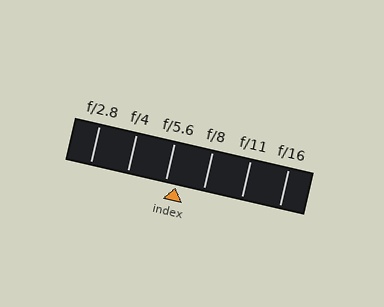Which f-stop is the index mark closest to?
The index mark is closest to f/5.6.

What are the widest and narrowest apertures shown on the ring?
The widest aperture shown is f/2.8 and the narrowest is f/16.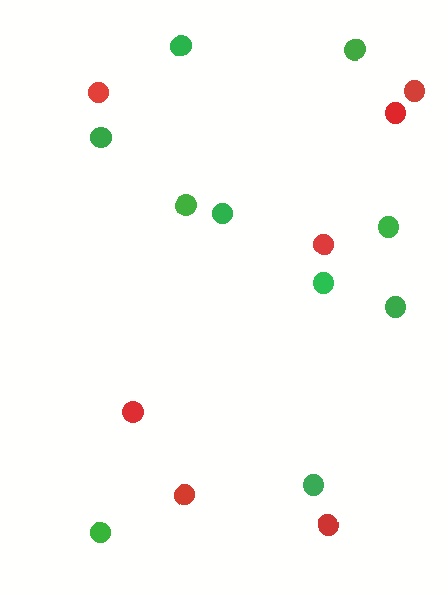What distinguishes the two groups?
There are 2 groups: one group of red circles (7) and one group of green circles (10).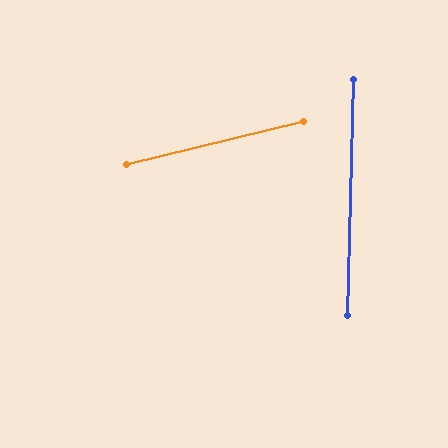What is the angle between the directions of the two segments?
Approximately 75 degrees.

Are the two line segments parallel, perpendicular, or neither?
Neither parallel nor perpendicular — they differ by about 75°.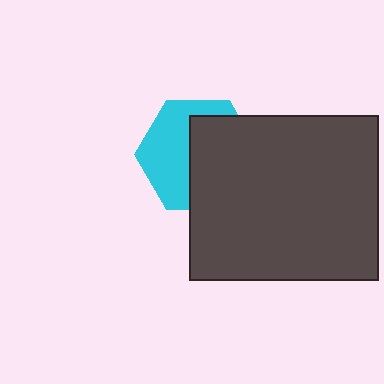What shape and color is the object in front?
The object in front is a dark gray rectangle.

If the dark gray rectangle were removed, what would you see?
You would see the complete cyan hexagon.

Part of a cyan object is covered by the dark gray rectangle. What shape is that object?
It is a hexagon.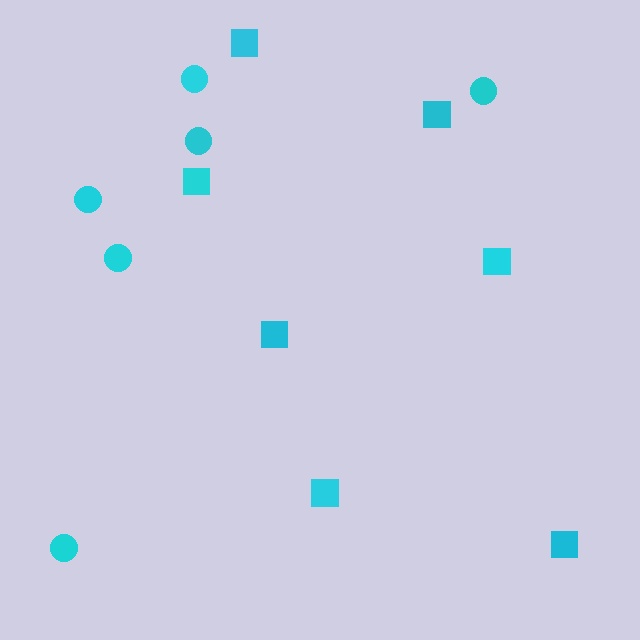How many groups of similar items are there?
There are 2 groups: one group of squares (7) and one group of circles (6).